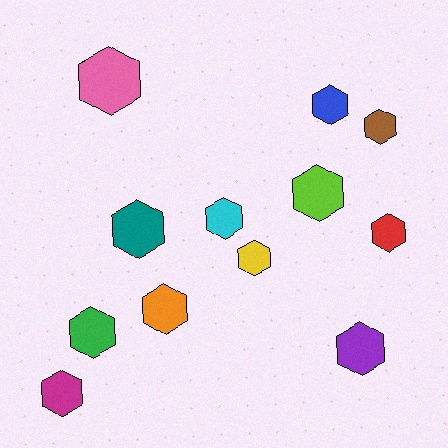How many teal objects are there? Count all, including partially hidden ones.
There is 1 teal object.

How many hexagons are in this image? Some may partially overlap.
There are 12 hexagons.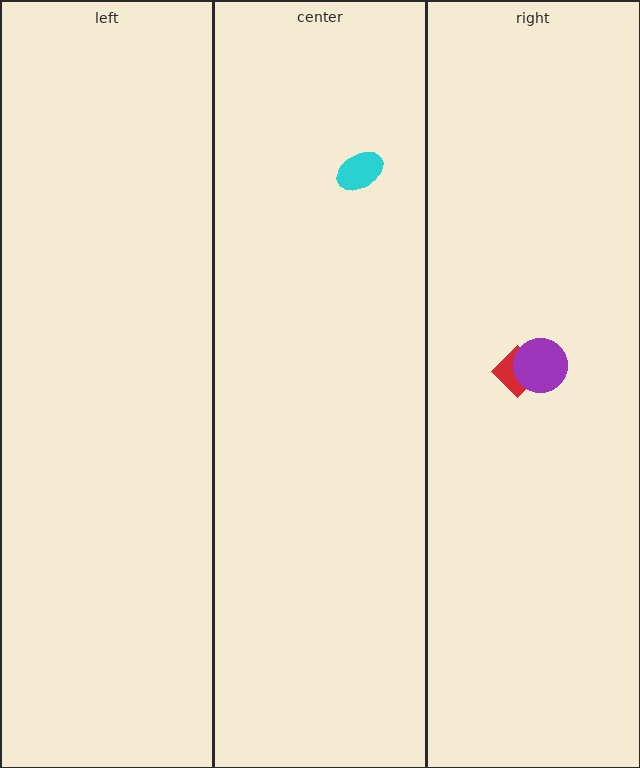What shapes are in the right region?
The red diamond, the purple circle.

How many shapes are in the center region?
1.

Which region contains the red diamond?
The right region.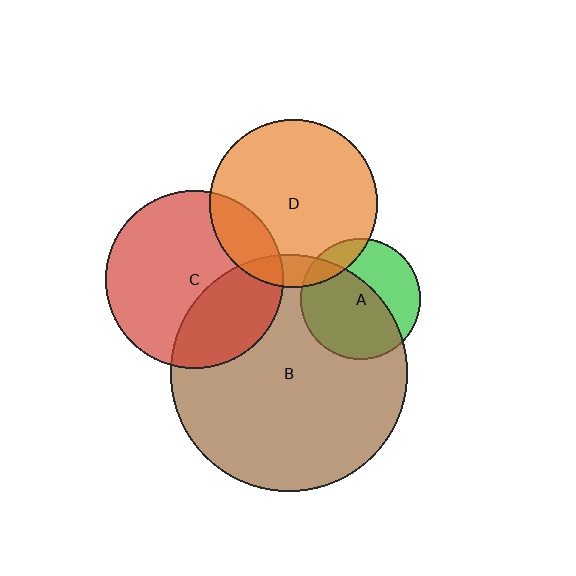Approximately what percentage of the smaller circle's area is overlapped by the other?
Approximately 20%.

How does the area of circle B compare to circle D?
Approximately 2.0 times.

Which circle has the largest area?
Circle B (brown).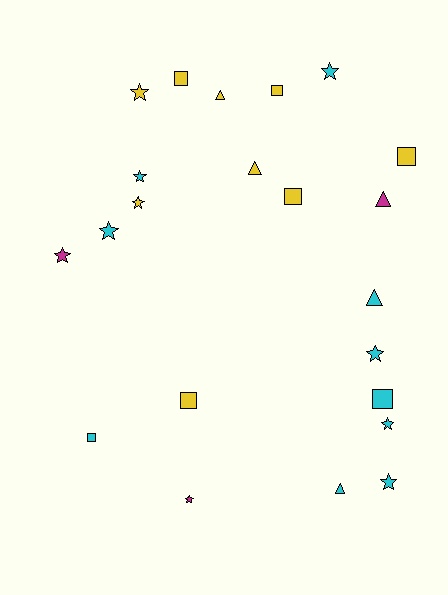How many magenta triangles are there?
There is 1 magenta triangle.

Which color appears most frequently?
Cyan, with 10 objects.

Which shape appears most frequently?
Star, with 10 objects.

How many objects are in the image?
There are 22 objects.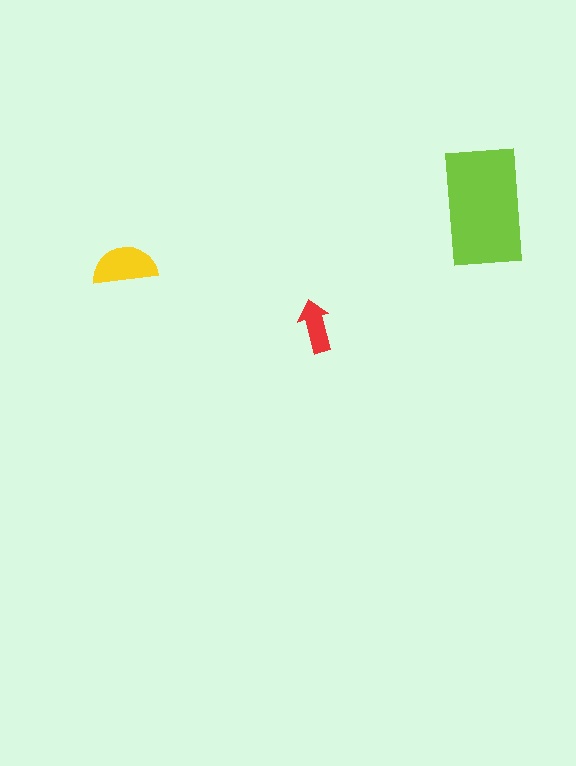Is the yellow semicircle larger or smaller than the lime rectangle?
Smaller.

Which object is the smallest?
The red arrow.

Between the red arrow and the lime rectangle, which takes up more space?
The lime rectangle.